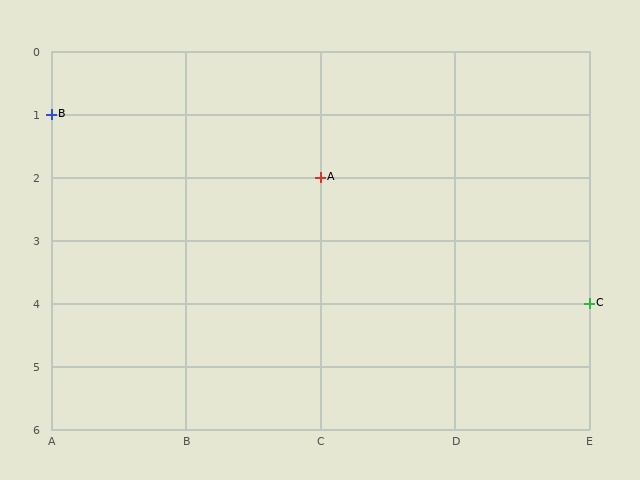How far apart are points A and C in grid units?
Points A and C are 2 columns and 2 rows apart (about 2.8 grid units diagonally).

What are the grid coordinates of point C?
Point C is at grid coordinates (E, 4).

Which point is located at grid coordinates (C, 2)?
Point A is at (C, 2).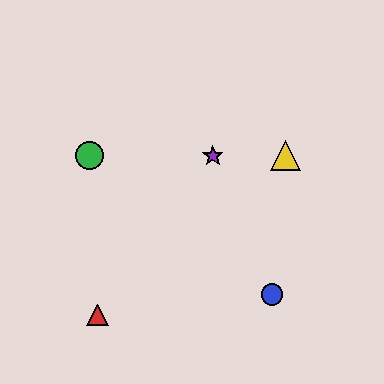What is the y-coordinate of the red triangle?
The red triangle is at y≈315.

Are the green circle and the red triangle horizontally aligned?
No, the green circle is at y≈156 and the red triangle is at y≈315.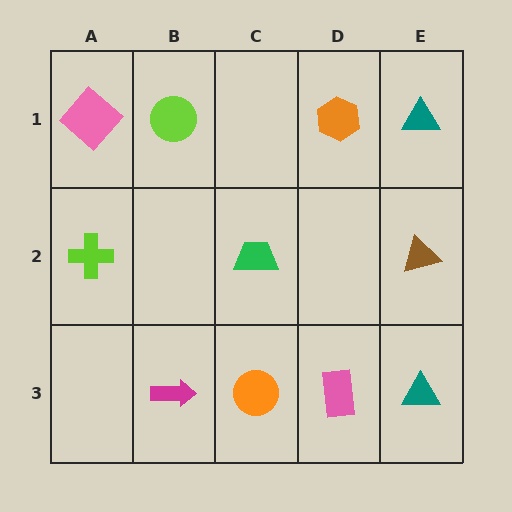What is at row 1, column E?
A teal triangle.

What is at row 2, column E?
A brown triangle.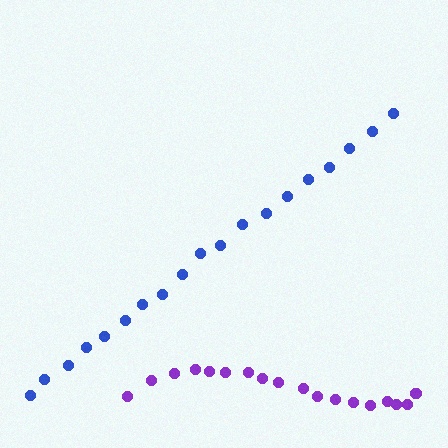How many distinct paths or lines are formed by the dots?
There are 2 distinct paths.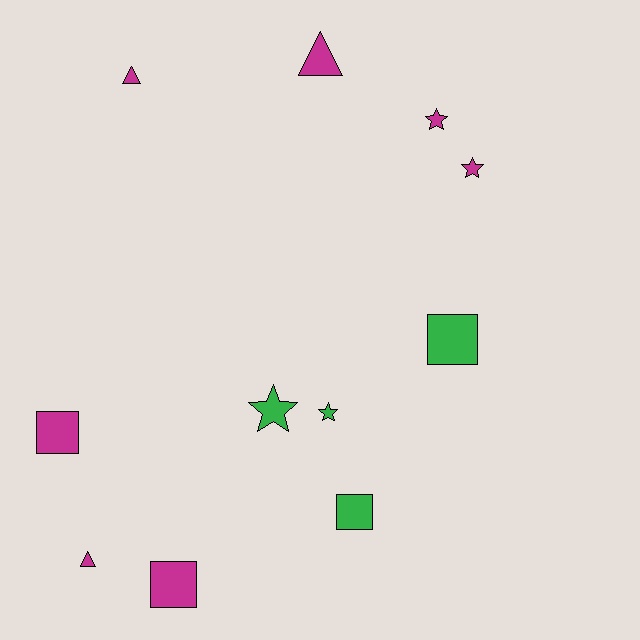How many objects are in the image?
There are 11 objects.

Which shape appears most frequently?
Star, with 4 objects.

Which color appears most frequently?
Magenta, with 7 objects.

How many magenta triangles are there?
There are 3 magenta triangles.